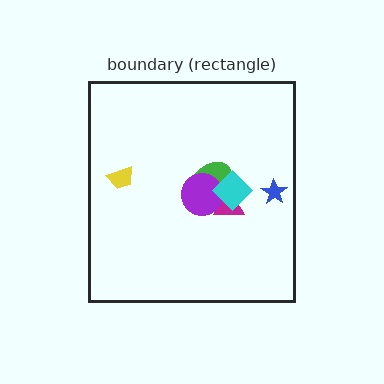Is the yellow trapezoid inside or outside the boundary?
Inside.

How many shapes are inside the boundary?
6 inside, 0 outside.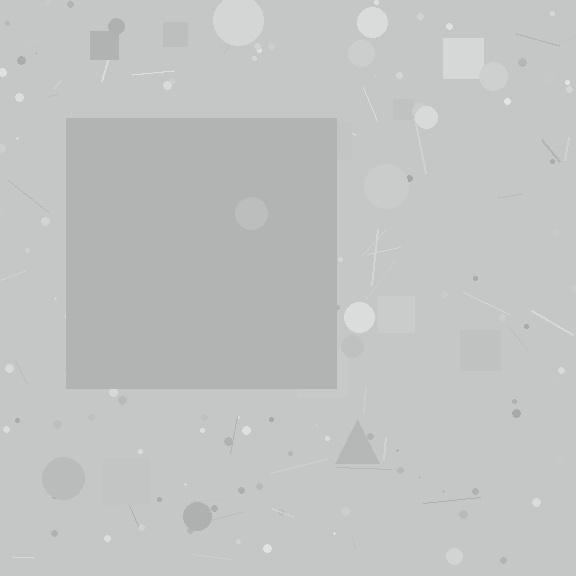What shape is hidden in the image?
A square is hidden in the image.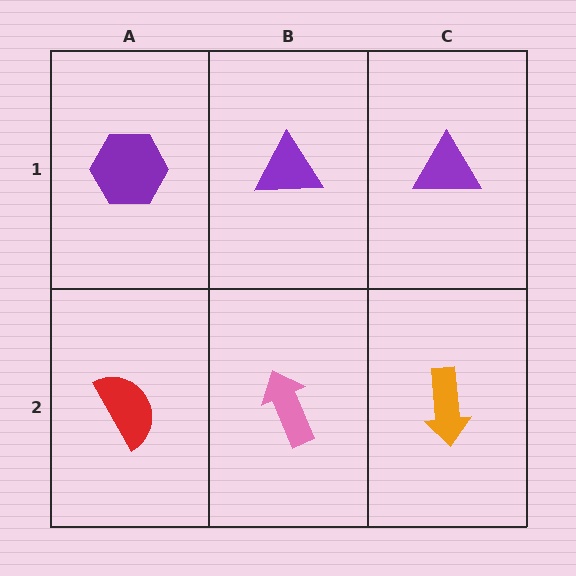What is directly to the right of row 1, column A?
A purple triangle.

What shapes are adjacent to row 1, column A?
A red semicircle (row 2, column A), a purple triangle (row 1, column B).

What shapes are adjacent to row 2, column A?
A purple hexagon (row 1, column A), a pink arrow (row 2, column B).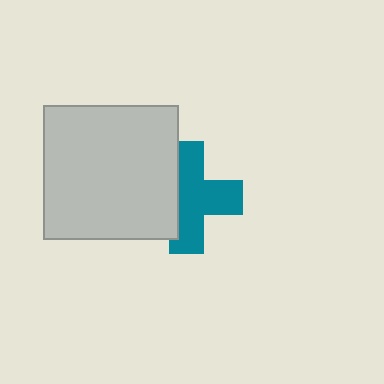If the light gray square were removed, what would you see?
You would see the complete teal cross.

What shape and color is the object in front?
The object in front is a light gray square.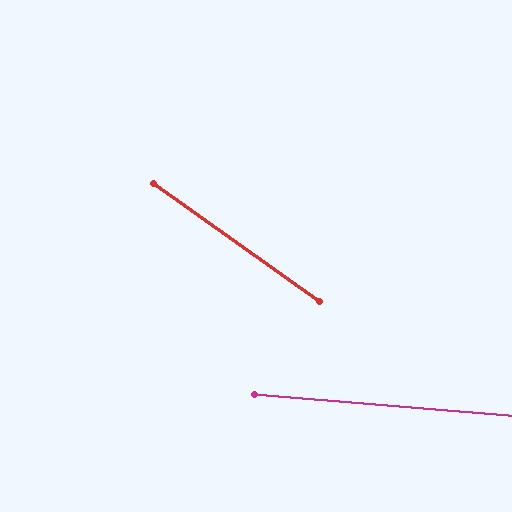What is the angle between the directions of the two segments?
Approximately 31 degrees.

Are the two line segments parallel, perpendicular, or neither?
Neither parallel nor perpendicular — they differ by about 31°.